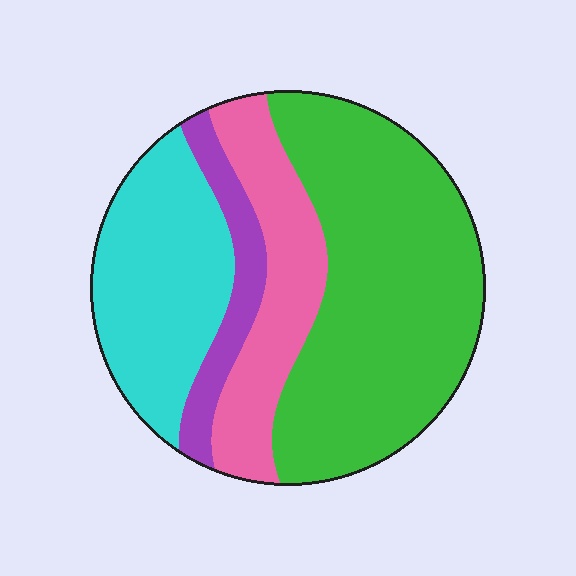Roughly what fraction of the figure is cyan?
Cyan covers around 25% of the figure.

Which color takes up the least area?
Purple, at roughly 10%.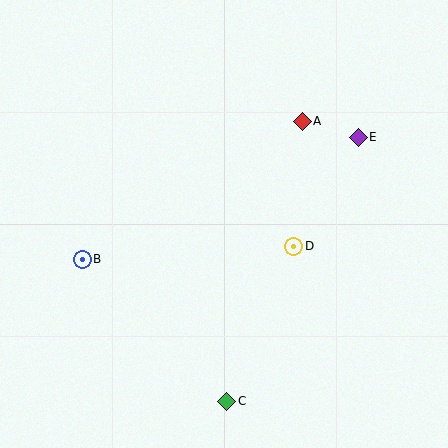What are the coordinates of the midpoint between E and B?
The midpoint between E and B is at (220, 198).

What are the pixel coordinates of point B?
Point B is at (82, 259).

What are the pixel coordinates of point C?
Point C is at (227, 401).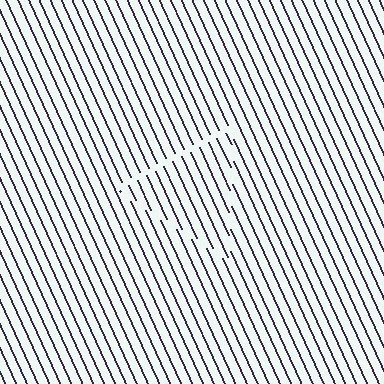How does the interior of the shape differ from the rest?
The interior of the shape contains the same grating, shifted by half a period — the contour is defined by the phase discontinuity where line-ends from the inner and outer gratings abut.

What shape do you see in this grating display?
An illusory triangle. The interior of the shape contains the same grating, shifted by half a period — the contour is defined by the phase discontinuity where line-ends from the inner and outer gratings abut.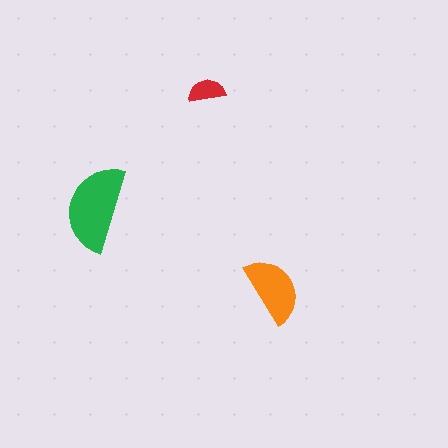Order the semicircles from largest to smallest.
the green one, the orange one, the red one.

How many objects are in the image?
There are 3 objects in the image.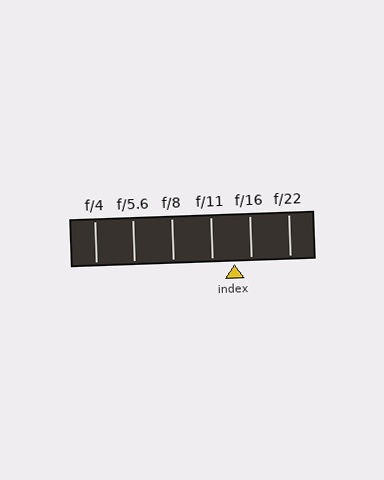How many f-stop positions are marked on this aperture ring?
There are 6 f-stop positions marked.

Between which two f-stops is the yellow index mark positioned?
The index mark is between f/11 and f/16.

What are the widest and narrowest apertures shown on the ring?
The widest aperture shown is f/4 and the narrowest is f/22.